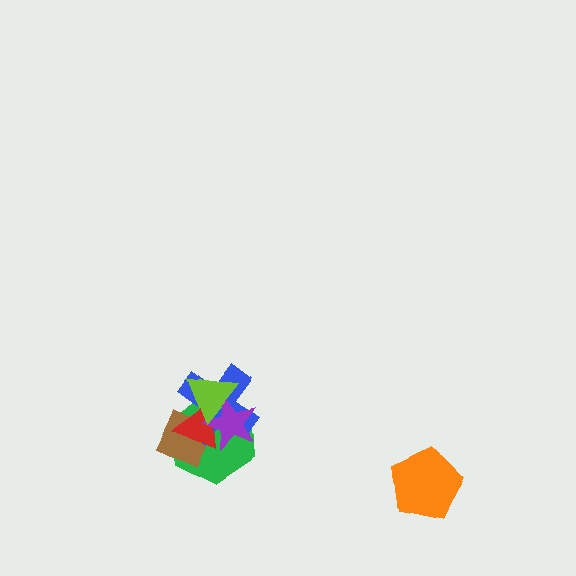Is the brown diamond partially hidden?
Yes, it is partially covered by another shape.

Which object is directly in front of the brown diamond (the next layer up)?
The blue cross is directly in front of the brown diamond.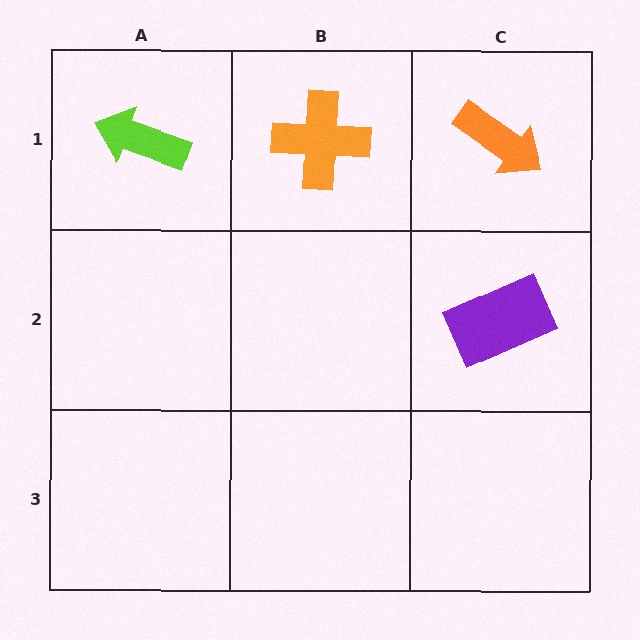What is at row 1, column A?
A lime arrow.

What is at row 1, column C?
An orange arrow.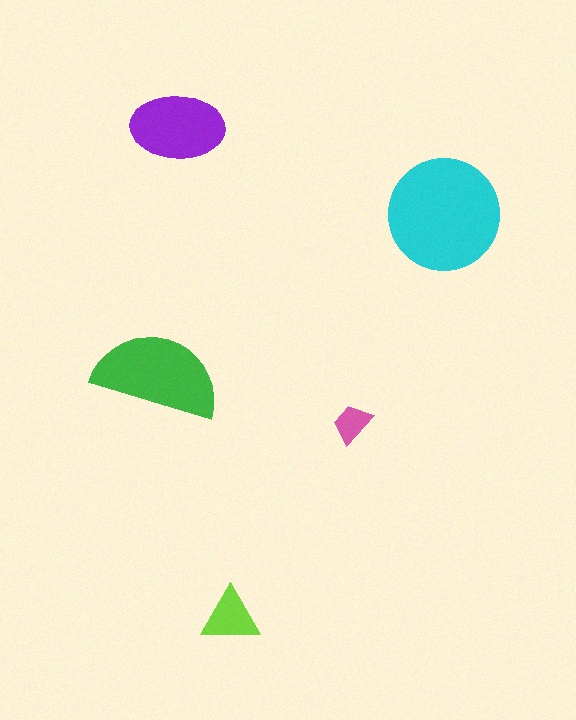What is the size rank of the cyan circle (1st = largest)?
1st.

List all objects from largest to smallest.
The cyan circle, the green semicircle, the purple ellipse, the lime triangle, the pink trapezoid.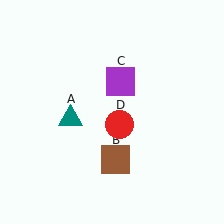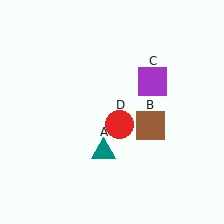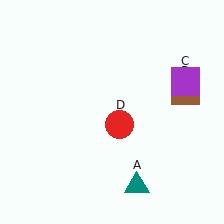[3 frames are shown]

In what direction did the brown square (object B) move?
The brown square (object B) moved up and to the right.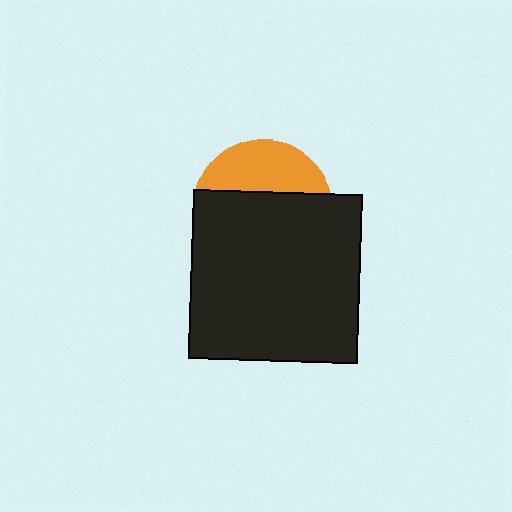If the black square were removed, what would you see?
You would see the complete orange circle.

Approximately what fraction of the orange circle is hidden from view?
Roughly 66% of the orange circle is hidden behind the black square.